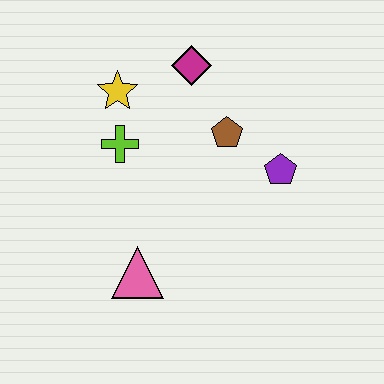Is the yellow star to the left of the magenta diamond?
Yes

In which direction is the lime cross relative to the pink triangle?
The lime cross is above the pink triangle.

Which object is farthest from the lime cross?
The purple pentagon is farthest from the lime cross.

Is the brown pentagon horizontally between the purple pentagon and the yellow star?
Yes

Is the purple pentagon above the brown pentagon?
No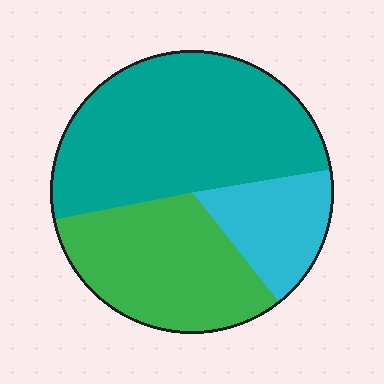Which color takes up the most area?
Teal, at roughly 50%.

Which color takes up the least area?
Cyan, at roughly 15%.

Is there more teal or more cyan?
Teal.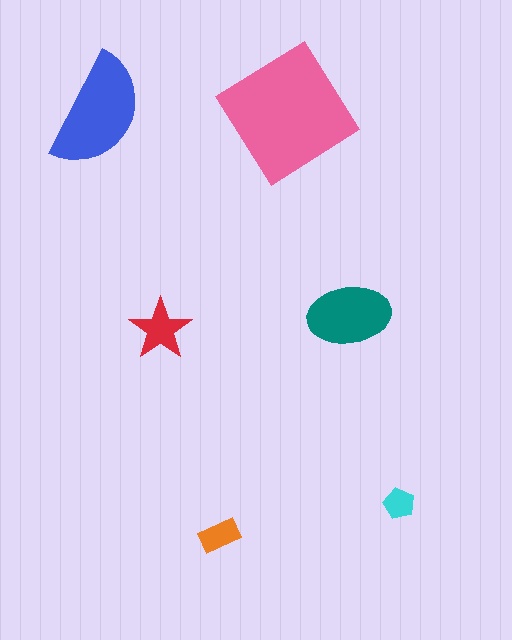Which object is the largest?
The pink diamond.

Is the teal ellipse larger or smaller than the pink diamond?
Smaller.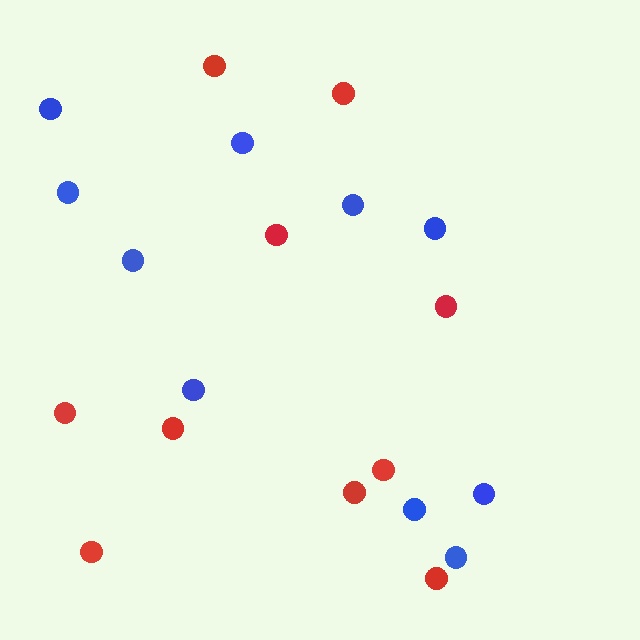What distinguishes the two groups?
There are 2 groups: one group of blue circles (10) and one group of red circles (10).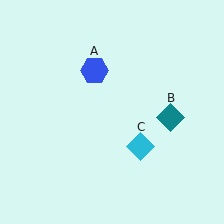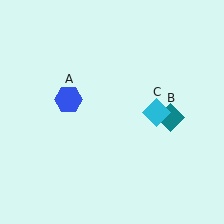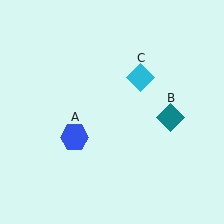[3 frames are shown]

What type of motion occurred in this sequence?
The blue hexagon (object A), cyan diamond (object C) rotated counterclockwise around the center of the scene.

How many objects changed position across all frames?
2 objects changed position: blue hexagon (object A), cyan diamond (object C).